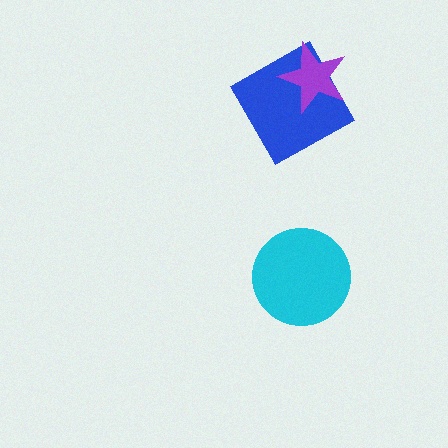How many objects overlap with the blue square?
1 object overlaps with the blue square.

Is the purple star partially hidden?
No, no other shape covers it.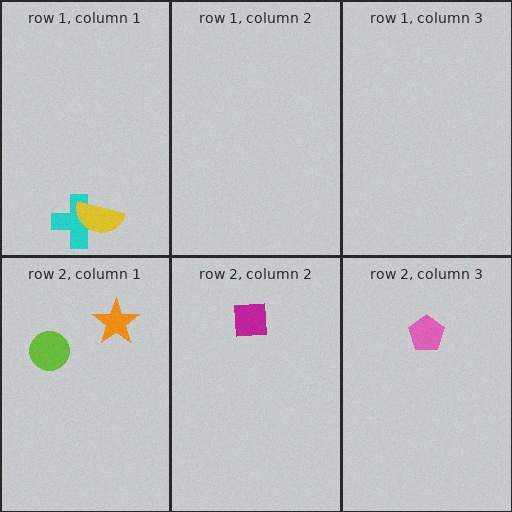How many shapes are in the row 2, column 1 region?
2.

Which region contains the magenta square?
The row 2, column 2 region.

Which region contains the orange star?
The row 2, column 1 region.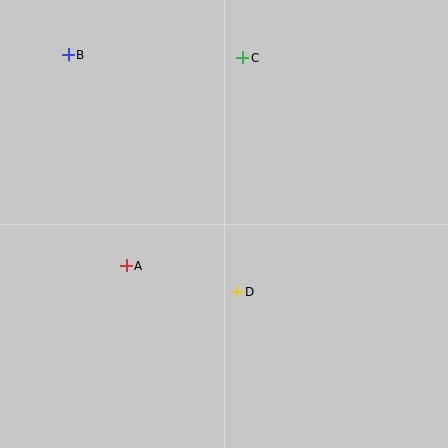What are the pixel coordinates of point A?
Point A is at (126, 266).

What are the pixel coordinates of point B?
Point B is at (68, 55).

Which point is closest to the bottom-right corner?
Point D is closest to the bottom-right corner.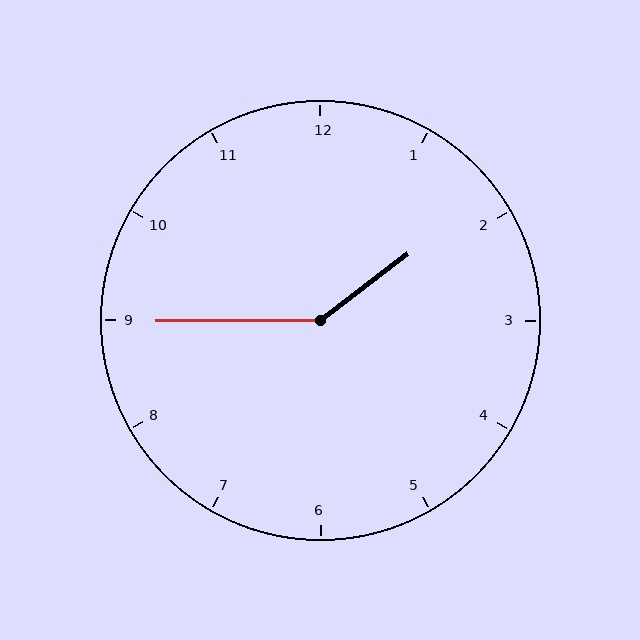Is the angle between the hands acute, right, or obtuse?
It is obtuse.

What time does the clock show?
1:45.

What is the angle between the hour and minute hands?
Approximately 142 degrees.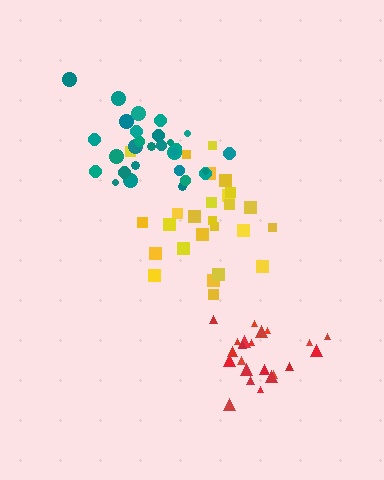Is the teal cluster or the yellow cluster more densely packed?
Teal.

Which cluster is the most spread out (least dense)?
Yellow.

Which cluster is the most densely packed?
Red.